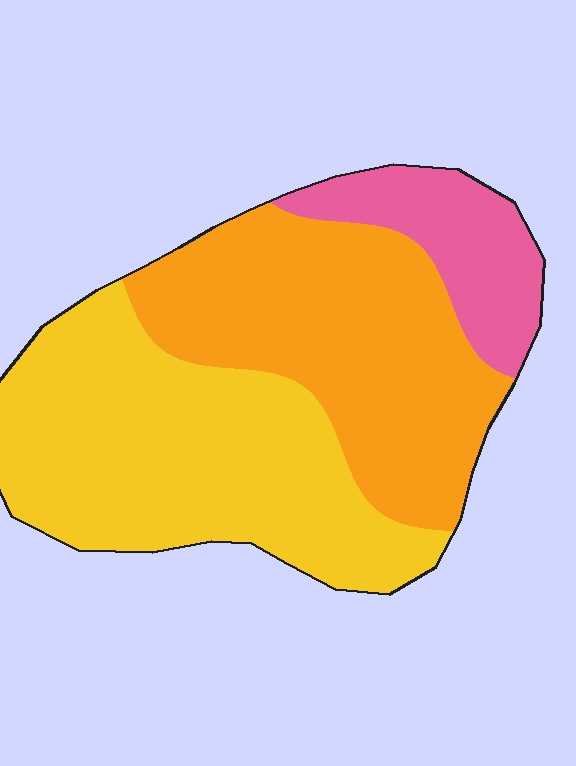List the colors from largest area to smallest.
From largest to smallest: yellow, orange, pink.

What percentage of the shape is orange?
Orange covers about 40% of the shape.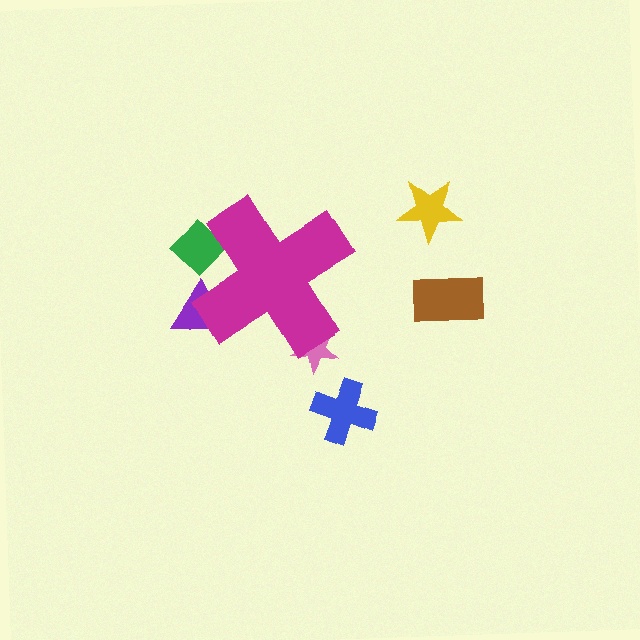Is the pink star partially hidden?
Yes, the pink star is partially hidden behind the magenta cross.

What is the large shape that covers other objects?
A magenta cross.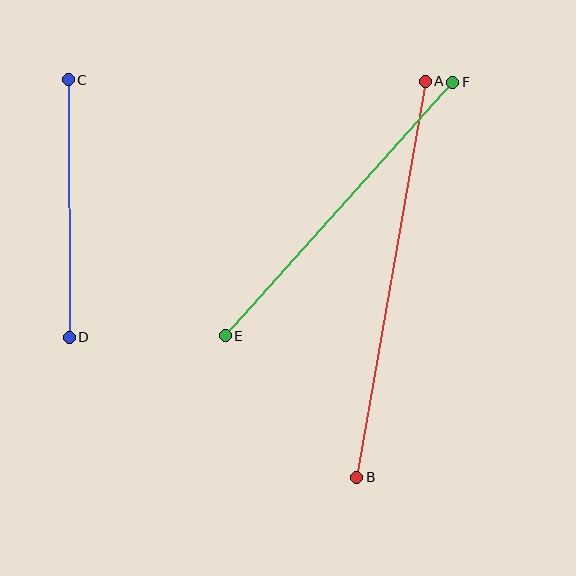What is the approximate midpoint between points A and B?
The midpoint is at approximately (391, 279) pixels.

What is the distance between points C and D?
The distance is approximately 257 pixels.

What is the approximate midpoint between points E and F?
The midpoint is at approximately (339, 209) pixels.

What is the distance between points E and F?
The distance is approximately 341 pixels.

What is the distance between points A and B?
The distance is approximately 402 pixels.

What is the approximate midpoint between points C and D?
The midpoint is at approximately (69, 208) pixels.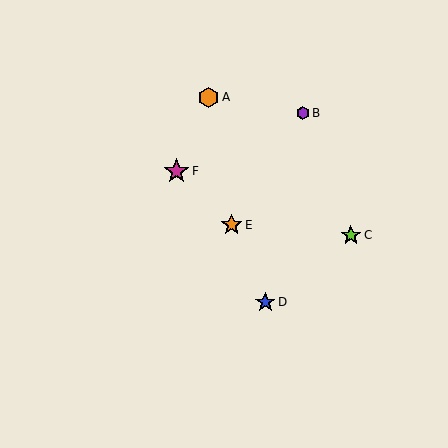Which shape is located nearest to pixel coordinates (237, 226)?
The orange star (labeled E) at (232, 225) is nearest to that location.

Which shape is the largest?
The magenta star (labeled F) is the largest.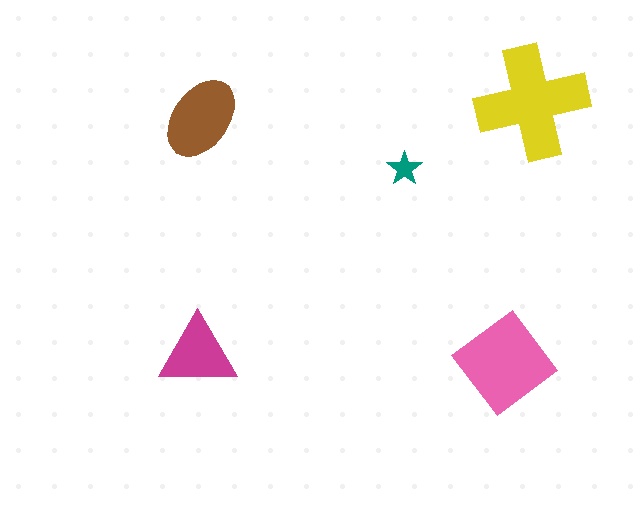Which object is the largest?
The yellow cross.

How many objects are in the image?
There are 5 objects in the image.